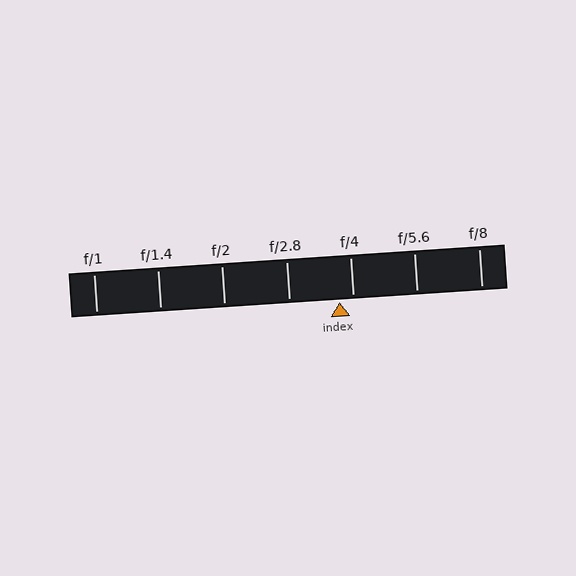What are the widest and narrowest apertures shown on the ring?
The widest aperture shown is f/1 and the narrowest is f/8.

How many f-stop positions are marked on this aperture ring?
There are 7 f-stop positions marked.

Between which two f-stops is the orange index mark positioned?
The index mark is between f/2.8 and f/4.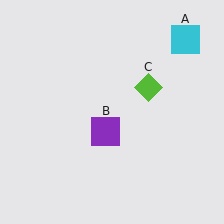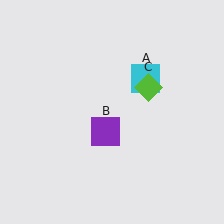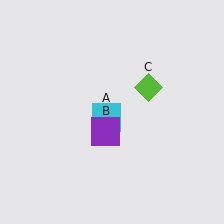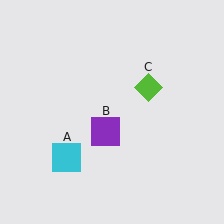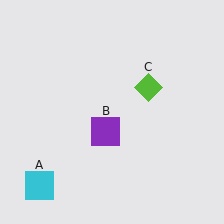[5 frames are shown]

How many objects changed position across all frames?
1 object changed position: cyan square (object A).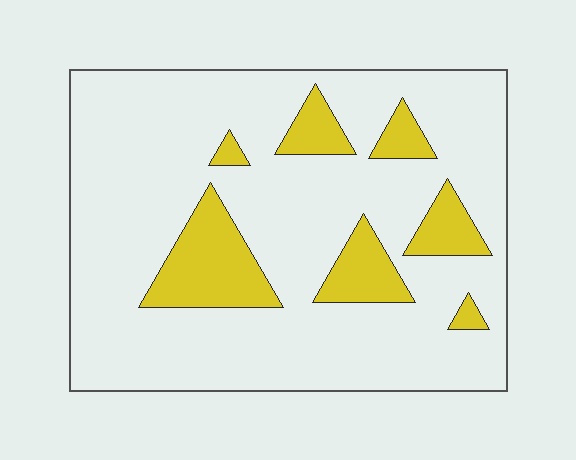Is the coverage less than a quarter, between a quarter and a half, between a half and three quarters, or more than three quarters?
Less than a quarter.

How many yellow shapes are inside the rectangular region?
7.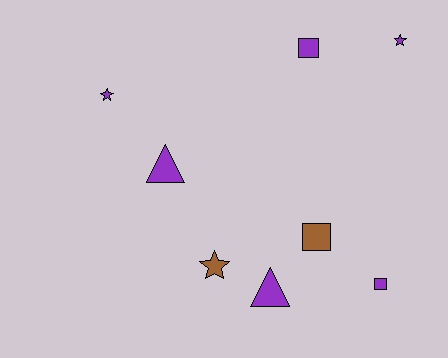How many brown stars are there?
There is 1 brown star.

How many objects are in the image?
There are 8 objects.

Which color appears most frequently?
Purple, with 6 objects.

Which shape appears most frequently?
Square, with 3 objects.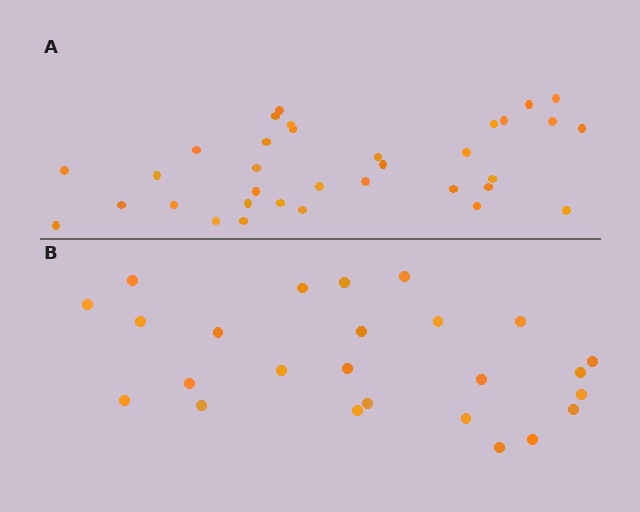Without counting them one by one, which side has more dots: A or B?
Region A (the top region) has more dots.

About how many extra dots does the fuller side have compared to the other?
Region A has roughly 8 or so more dots than region B.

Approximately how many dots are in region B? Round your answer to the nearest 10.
About 20 dots. (The exact count is 25, which rounds to 20.)